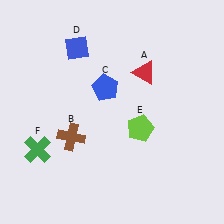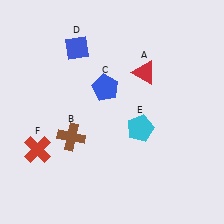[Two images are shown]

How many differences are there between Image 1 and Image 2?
There are 2 differences between the two images.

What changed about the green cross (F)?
In Image 1, F is green. In Image 2, it changed to red.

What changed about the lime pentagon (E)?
In Image 1, E is lime. In Image 2, it changed to cyan.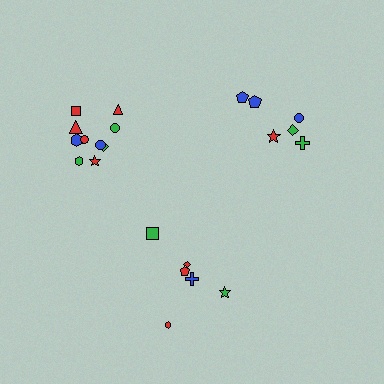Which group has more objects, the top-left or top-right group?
The top-left group.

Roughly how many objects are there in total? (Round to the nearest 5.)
Roughly 20 objects in total.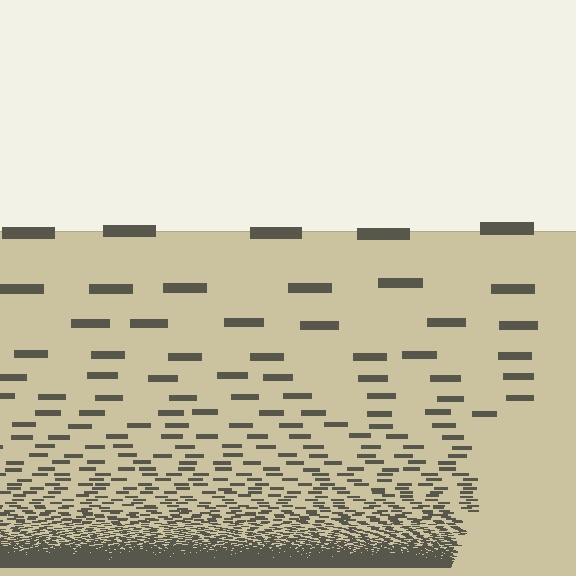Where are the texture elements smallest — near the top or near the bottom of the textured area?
Near the bottom.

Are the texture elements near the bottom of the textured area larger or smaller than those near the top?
Smaller. The gradient is inverted — elements near the bottom are smaller and denser.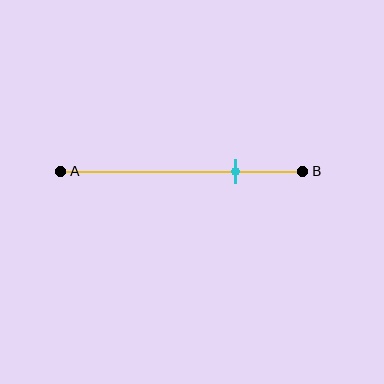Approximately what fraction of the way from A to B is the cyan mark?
The cyan mark is approximately 70% of the way from A to B.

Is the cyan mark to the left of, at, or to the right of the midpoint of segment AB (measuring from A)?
The cyan mark is to the right of the midpoint of segment AB.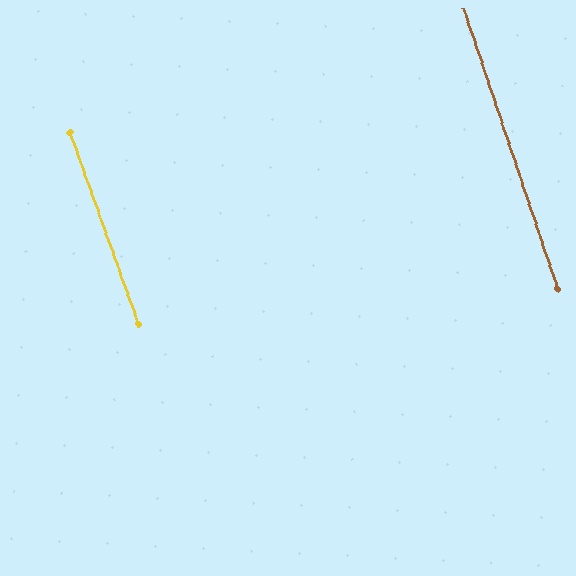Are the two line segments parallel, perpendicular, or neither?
Parallel — their directions differ by only 1.2°.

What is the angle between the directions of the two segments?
Approximately 1 degree.